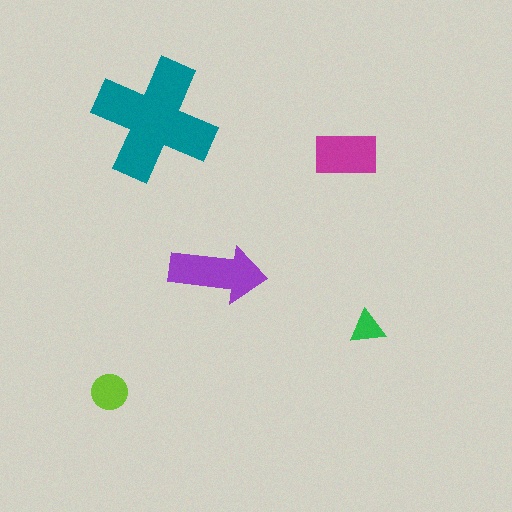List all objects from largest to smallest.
The teal cross, the purple arrow, the magenta rectangle, the lime circle, the green triangle.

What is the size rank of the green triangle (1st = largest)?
5th.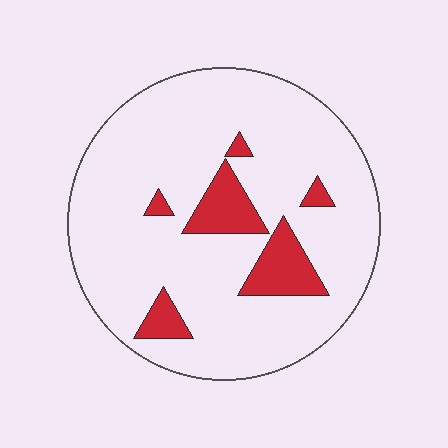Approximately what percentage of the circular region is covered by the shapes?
Approximately 15%.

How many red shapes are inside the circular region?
6.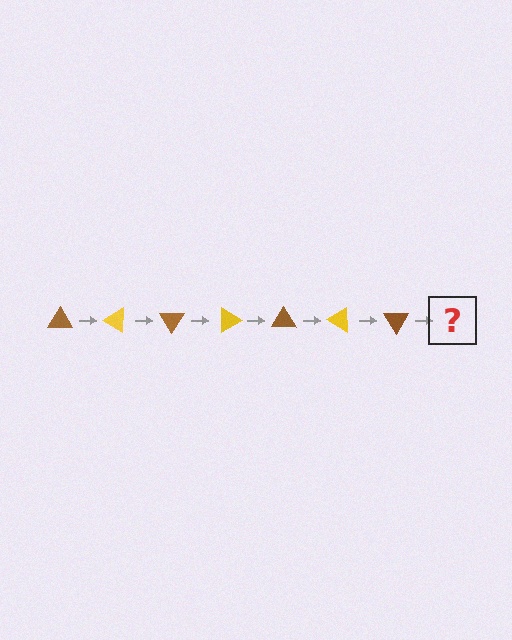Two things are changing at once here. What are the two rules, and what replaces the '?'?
The two rules are that it rotates 30 degrees each step and the color cycles through brown and yellow. The '?' should be a yellow triangle, rotated 210 degrees from the start.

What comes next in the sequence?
The next element should be a yellow triangle, rotated 210 degrees from the start.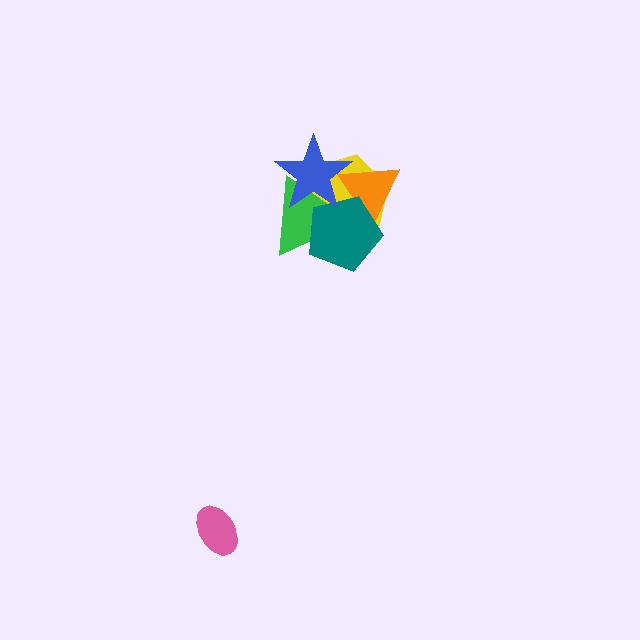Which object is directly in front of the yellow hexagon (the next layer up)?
The orange triangle is directly in front of the yellow hexagon.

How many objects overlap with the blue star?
4 objects overlap with the blue star.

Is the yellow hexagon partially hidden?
Yes, it is partially covered by another shape.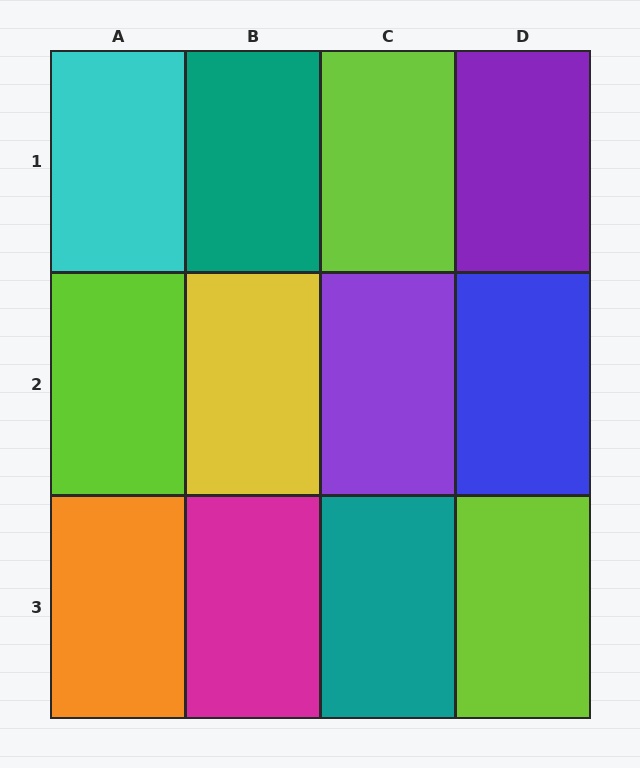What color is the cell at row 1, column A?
Cyan.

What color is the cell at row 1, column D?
Purple.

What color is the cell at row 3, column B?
Magenta.